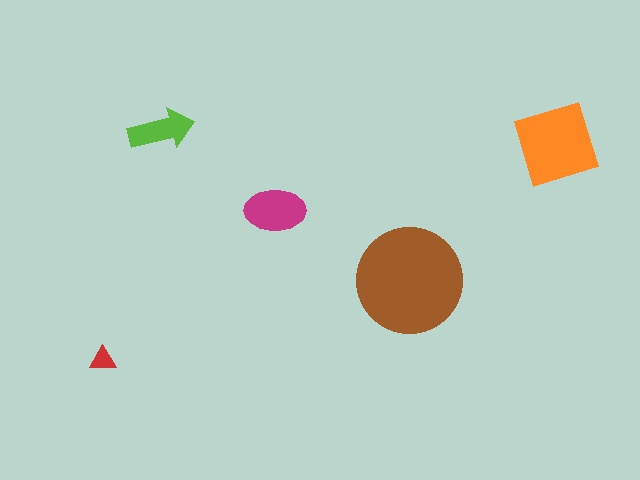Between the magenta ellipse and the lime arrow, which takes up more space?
The magenta ellipse.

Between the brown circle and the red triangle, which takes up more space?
The brown circle.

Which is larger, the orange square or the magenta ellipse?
The orange square.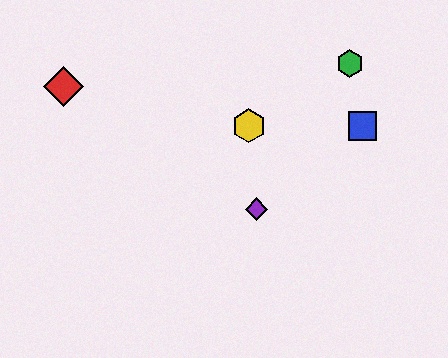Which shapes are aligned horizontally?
The blue square, the yellow hexagon are aligned horizontally.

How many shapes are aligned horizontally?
2 shapes (the blue square, the yellow hexagon) are aligned horizontally.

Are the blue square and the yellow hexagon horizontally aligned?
Yes, both are at y≈126.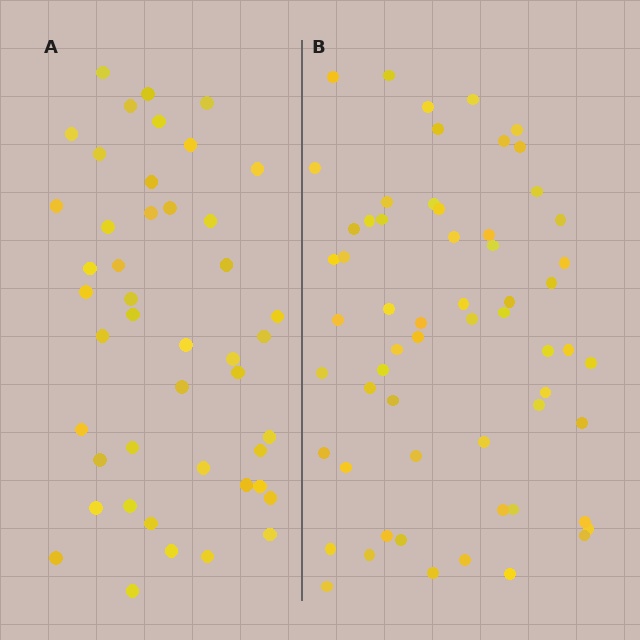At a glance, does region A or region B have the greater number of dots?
Region B (the right region) has more dots.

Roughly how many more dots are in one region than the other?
Region B has approximately 15 more dots than region A.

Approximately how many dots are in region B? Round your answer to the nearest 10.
About 60 dots.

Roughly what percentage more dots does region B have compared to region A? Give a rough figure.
About 35% more.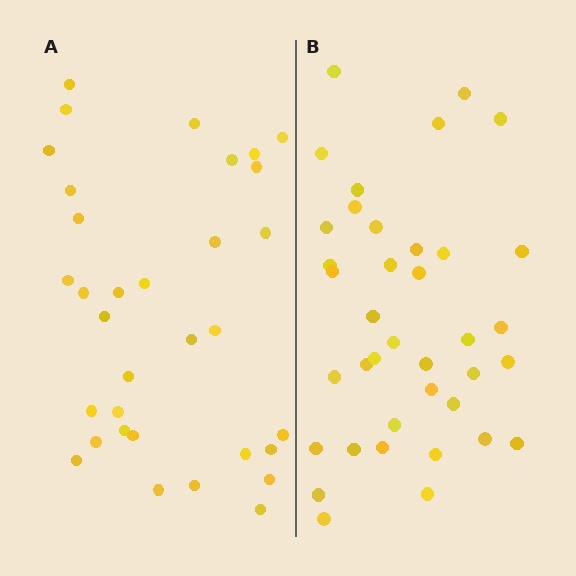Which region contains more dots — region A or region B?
Region B (the right region) has more dots.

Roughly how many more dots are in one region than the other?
Region B has about 5 more dots than region A.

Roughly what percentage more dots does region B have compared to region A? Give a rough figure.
About 15% more.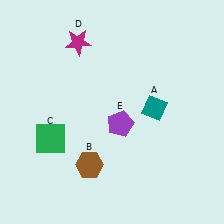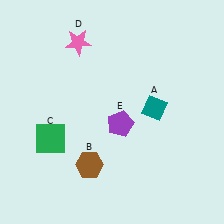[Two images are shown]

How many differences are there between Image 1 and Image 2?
There is 1 difference between the two images.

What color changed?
The star (D) changed from magenta in Image 1 to pink in Image 2.